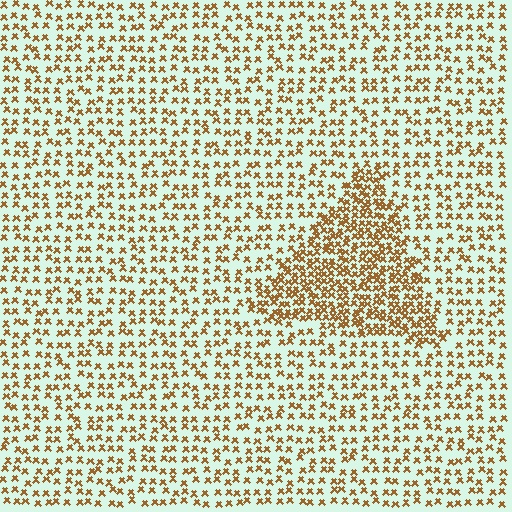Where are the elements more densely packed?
The elements are more densely packed inside the triangle boundary.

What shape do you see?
I see a triangle.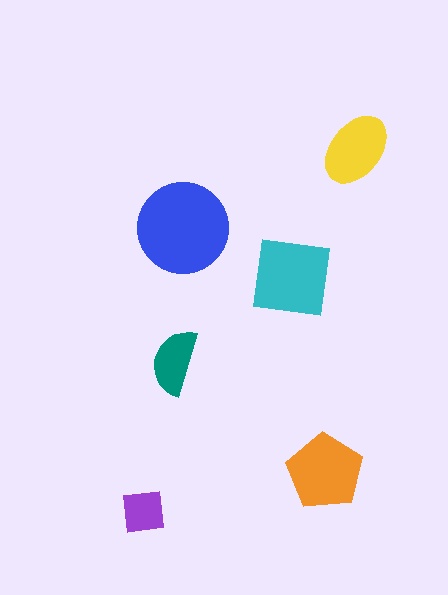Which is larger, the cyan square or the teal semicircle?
The cyan square.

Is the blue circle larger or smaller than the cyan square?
Larger.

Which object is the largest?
The blue circle.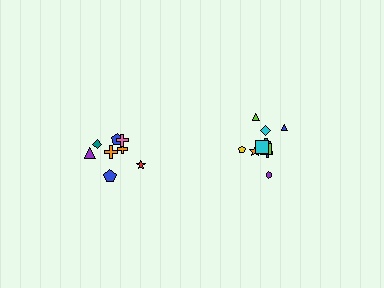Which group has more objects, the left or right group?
The right group.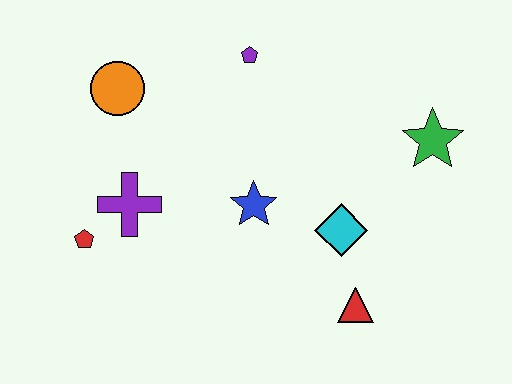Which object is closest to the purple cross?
The red pentagon is closest to the purple cross.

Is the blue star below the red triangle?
No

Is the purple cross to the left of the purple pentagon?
Yes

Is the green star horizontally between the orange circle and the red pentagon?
No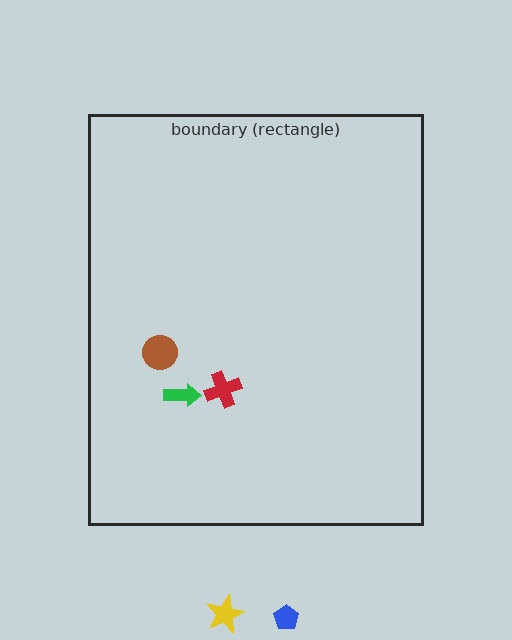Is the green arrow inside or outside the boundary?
Inside.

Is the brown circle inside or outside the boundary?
Inside.